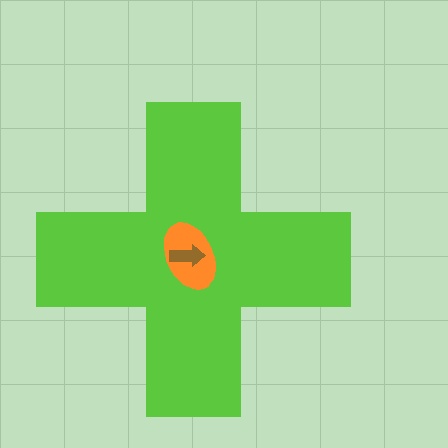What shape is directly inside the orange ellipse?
The brown arrow.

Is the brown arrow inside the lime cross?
Yes.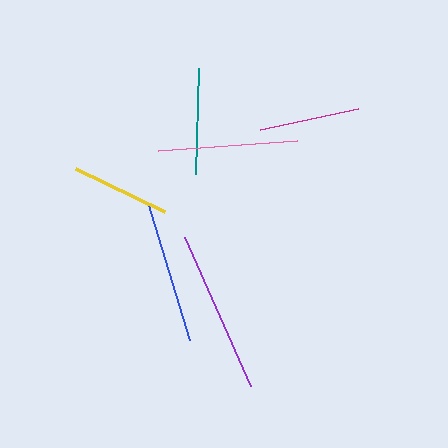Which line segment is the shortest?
The magenta line is the shortest at approximately 99 pixels.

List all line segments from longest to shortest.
From longest to shortest: purple, blue, pink, teal, yellow, magenta.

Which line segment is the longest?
The purple line is the longest at approximately 163 pixels.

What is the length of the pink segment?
The pink segment is approximately 139 pixels long.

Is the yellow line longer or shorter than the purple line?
The purple line is longer than the yellow line.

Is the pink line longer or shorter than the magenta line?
The pink line is longer than the magenta line.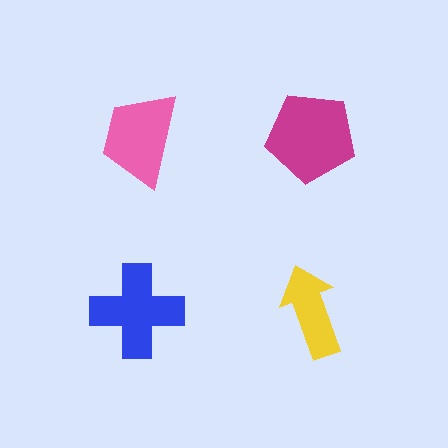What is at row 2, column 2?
A yellow arrow.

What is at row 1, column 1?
A pink trapezoid.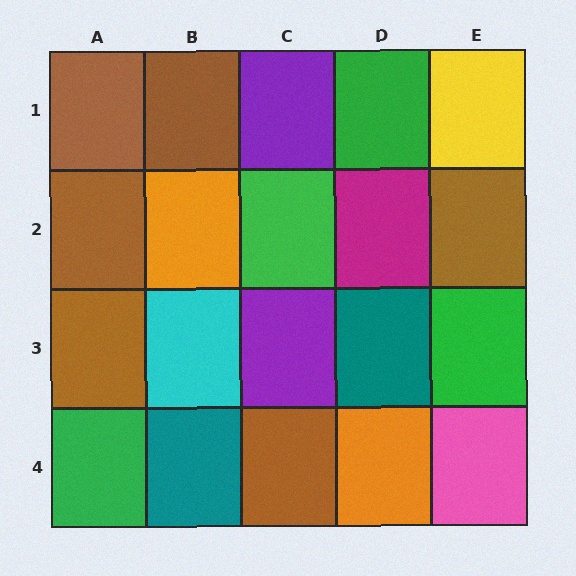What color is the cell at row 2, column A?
Brown.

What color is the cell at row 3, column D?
Teal.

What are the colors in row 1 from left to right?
Brown, brown, purple, green, yellow.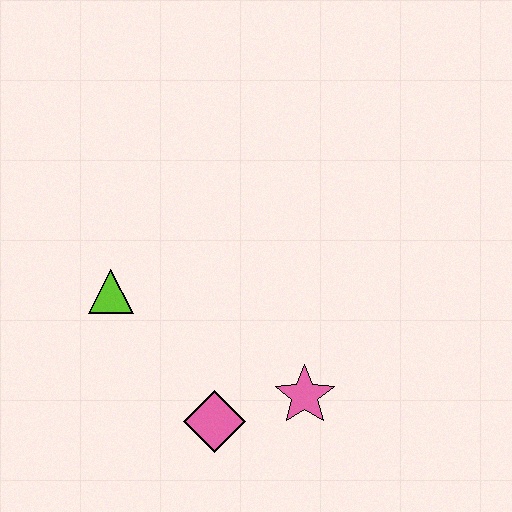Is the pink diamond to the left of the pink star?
Yes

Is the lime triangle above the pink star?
Yes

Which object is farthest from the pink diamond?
The lime triangle is farthest from the pink diamond.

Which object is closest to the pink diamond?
The pink star is closest to the pink diamond.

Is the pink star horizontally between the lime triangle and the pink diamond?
No